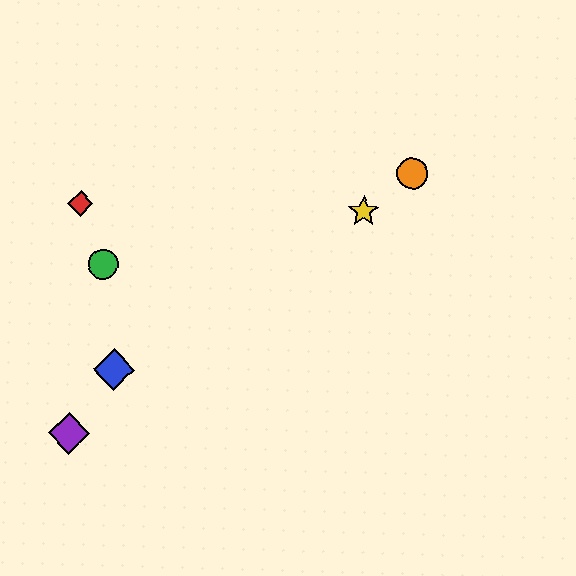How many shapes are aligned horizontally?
2 shapes (the red diamond, the yellow star) are aligned horizontally.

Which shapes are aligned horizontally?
The red diamond, the yellow star are aligned horizontally.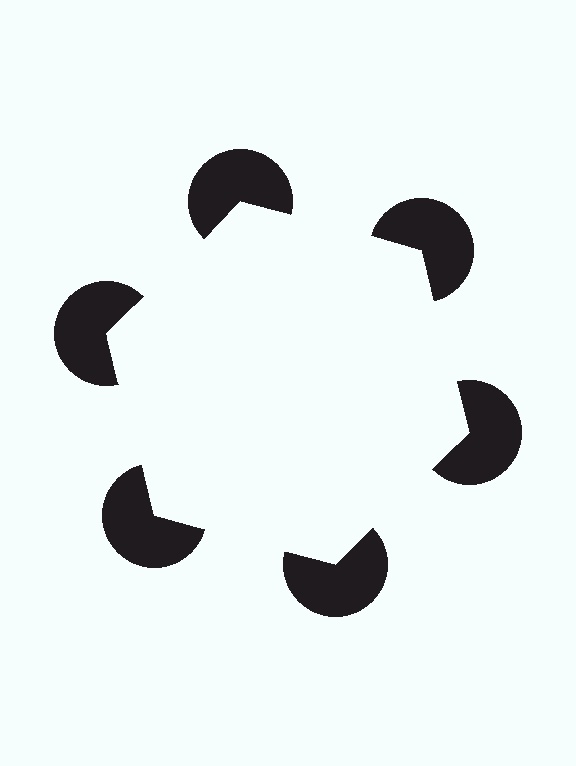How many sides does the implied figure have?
6 sides.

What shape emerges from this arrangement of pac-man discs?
An illusory hexagon — its edges are inferred from the aligned wedge cuts in the pac-man discs, not physically drawn.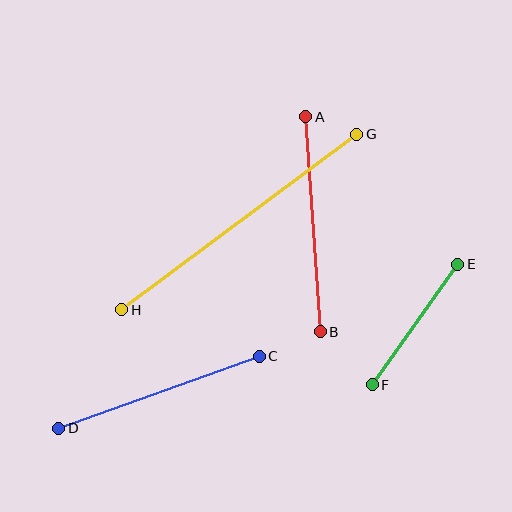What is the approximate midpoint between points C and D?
The midpoint is at approximately (159, 392) pixels.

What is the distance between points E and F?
The distance is approximately 148 pixels.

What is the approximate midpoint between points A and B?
The midpoint is at approximately (313, 224) pixels.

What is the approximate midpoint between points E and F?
The midpoint is at approximately (415, 325) pixels.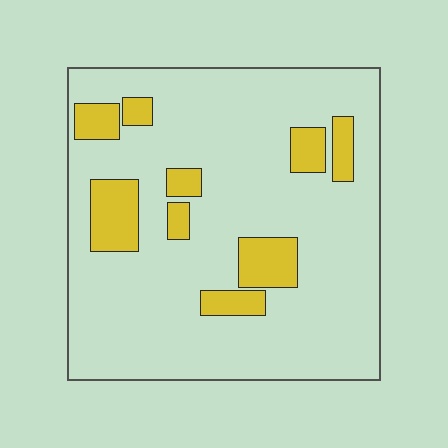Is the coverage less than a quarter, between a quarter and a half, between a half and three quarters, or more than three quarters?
Less than a quarter.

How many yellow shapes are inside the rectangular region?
9.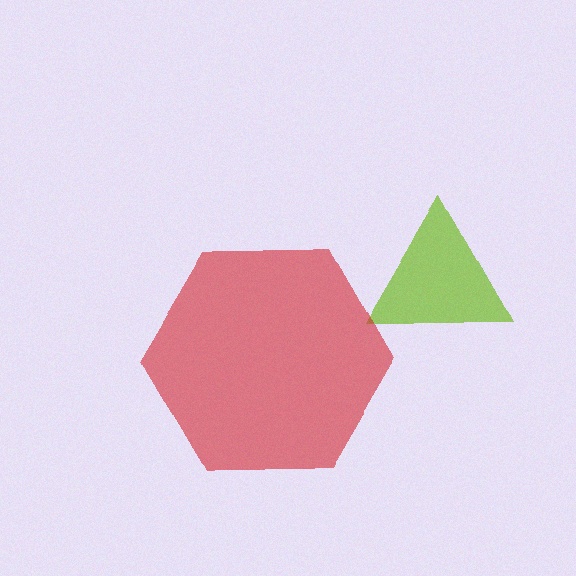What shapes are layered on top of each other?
The layered shapes are: a lime triangle, a red hexagon.